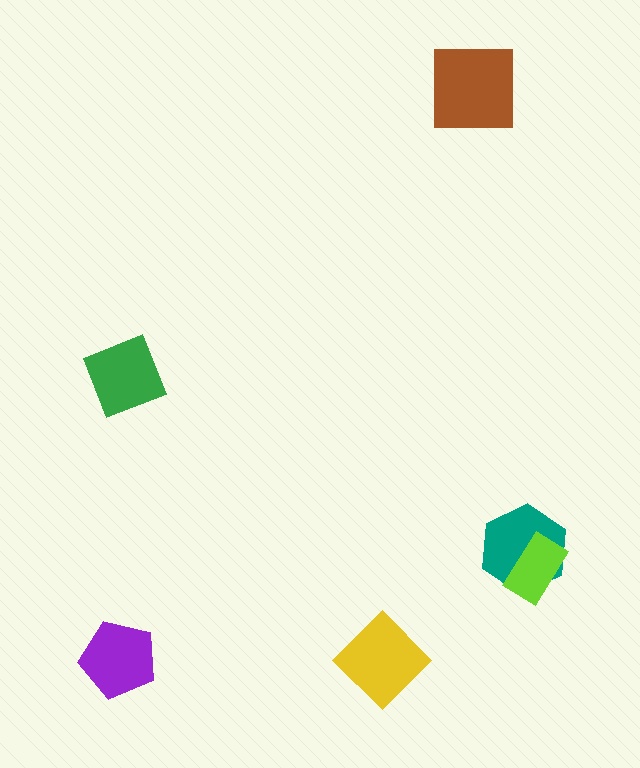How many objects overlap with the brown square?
0 objects overlap with the brown square.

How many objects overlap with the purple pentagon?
0 objects overlap with the purple pentagon.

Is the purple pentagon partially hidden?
No, no other shape covers it.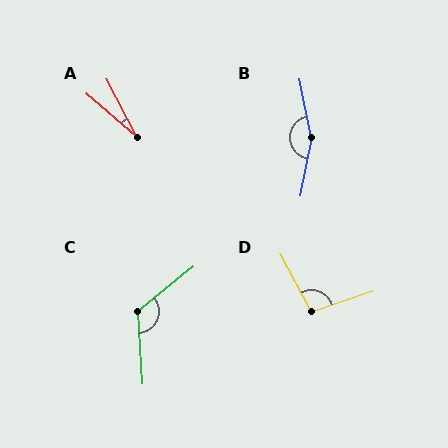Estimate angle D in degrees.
Approximately 99 degrees.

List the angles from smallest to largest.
A (22°), D (99°), C (126°), B (157°).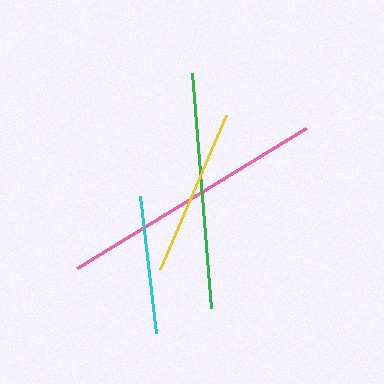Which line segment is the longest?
The pink line is the longest at approximately 269 pixels.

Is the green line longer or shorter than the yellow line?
The green line is longer than the yellow line.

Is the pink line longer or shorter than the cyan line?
The pink line is longer than the cyan line.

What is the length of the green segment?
The green segment is approximately 236 pixels long.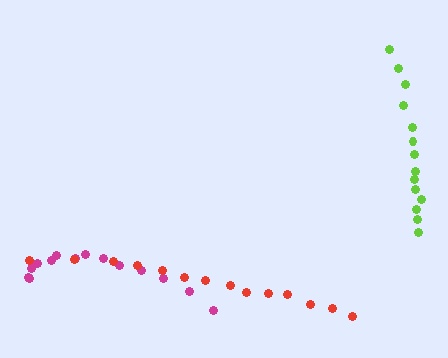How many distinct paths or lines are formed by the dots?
There are 3 distinct paths.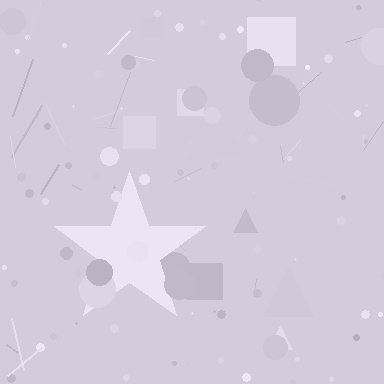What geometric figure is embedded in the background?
A star is embedded in the background.